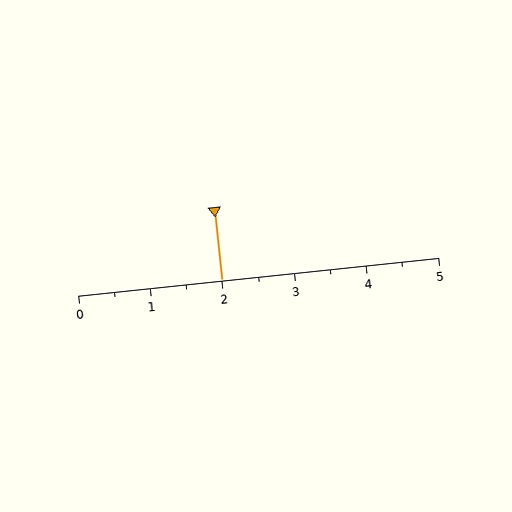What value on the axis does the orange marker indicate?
The marker indicates approximately 2.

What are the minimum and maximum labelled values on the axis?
The axis runs from 0 to 5.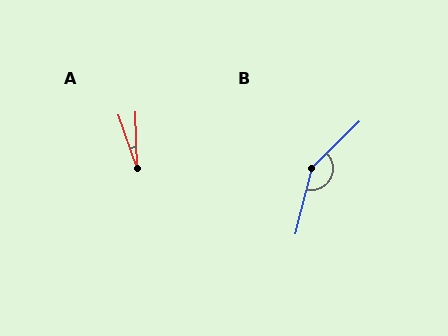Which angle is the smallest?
A, at approximately 18 degrees.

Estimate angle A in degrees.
Approximately 18 degrees.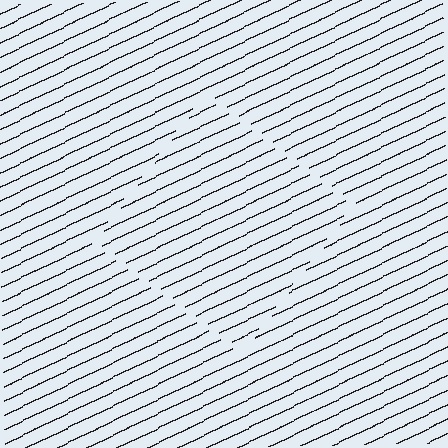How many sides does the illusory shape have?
4 sides — the line-ends trace a square.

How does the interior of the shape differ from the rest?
The interior of the shape contains the same grating, shifted by half a period — the contour is defined by the phase discontinuity where line-ends from the inner and outer gratings abut.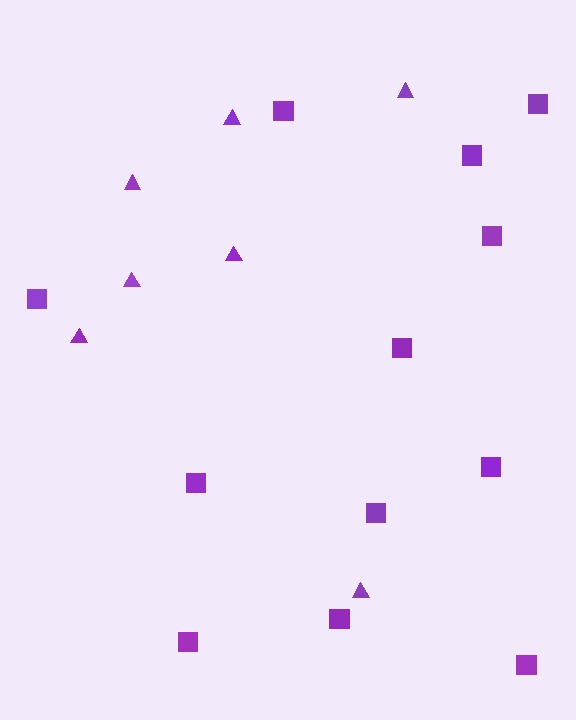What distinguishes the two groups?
There are 2 groups: one group of squares (12) and one group of triangles (7).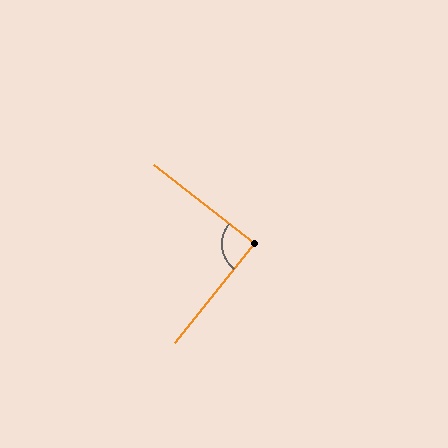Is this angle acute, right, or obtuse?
It is approximately a right angle.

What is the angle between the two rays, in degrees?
Approximately 89 degrees.